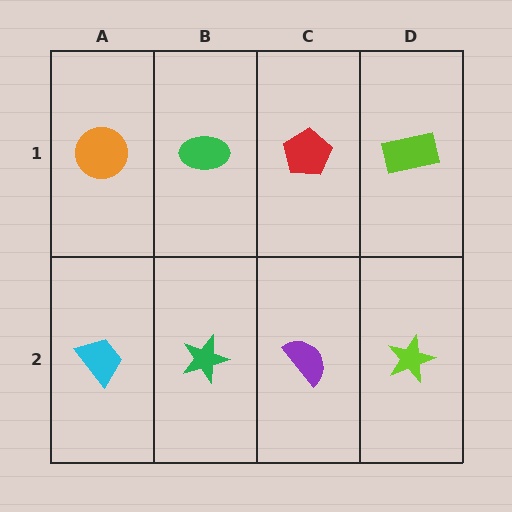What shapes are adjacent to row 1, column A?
A cyan trapezoid (row 2, column A), a green ellipse (row 1, column B).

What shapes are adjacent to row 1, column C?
A purple semicircle (row 2, column C), a green ellipse (row 1, column B), a lime rectangle (row 1, column D).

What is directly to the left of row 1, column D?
A red pentagon.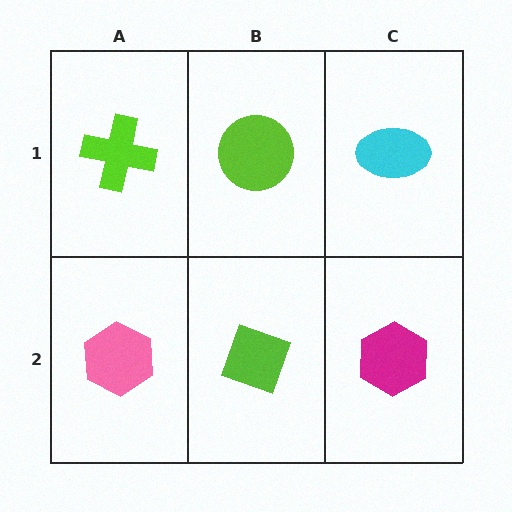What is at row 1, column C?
A cyan ellipse.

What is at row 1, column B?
A lime circle.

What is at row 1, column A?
A lime cross.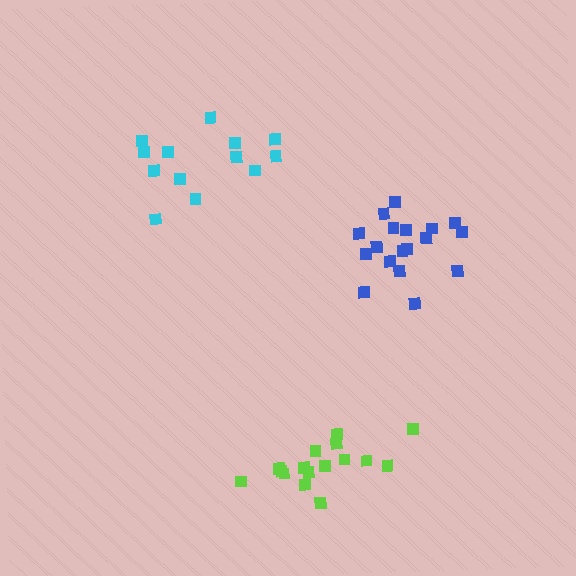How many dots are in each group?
Group 1: 13 dots, Group 2: 16 dots, Group 3: 18 dots (47 total).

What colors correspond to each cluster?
The clusters are colored: cyan, lime, blue.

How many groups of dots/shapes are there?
There are 3 groups.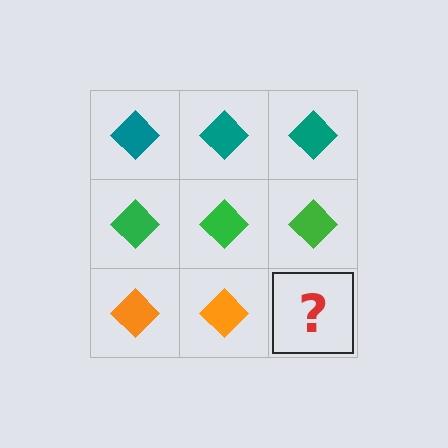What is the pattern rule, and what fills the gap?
The rule is that each row has a consistent color. The gap should be filled with an orange diamond.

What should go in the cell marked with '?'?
The missing cell should contain an orange diamond.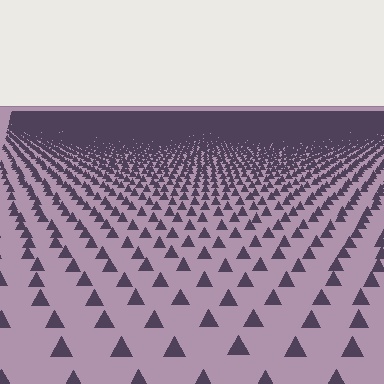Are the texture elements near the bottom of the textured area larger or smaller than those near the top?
Larger. Near the bottom, elements are closer to the viewer and appear at a bigger on-screen size.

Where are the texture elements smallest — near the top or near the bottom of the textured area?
Near the top.